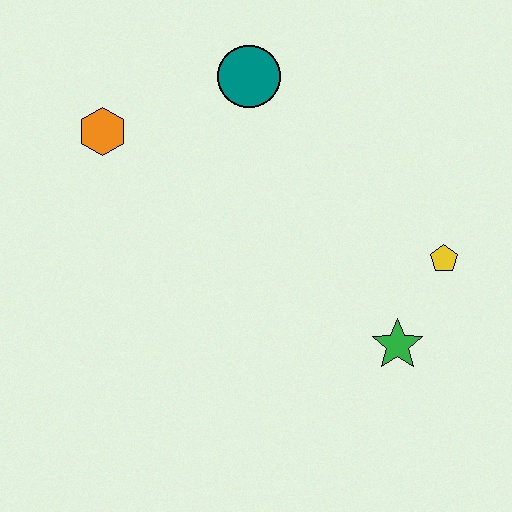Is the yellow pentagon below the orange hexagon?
Yes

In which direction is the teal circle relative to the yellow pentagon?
The teal circle is to the left of the yellow pentagon.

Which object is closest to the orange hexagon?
The teal circle is closest to the orange hexagon.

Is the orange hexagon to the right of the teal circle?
No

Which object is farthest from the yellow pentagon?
The orange hexagon is farthest from the yellow pentagon.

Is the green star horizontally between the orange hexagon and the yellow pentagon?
Yes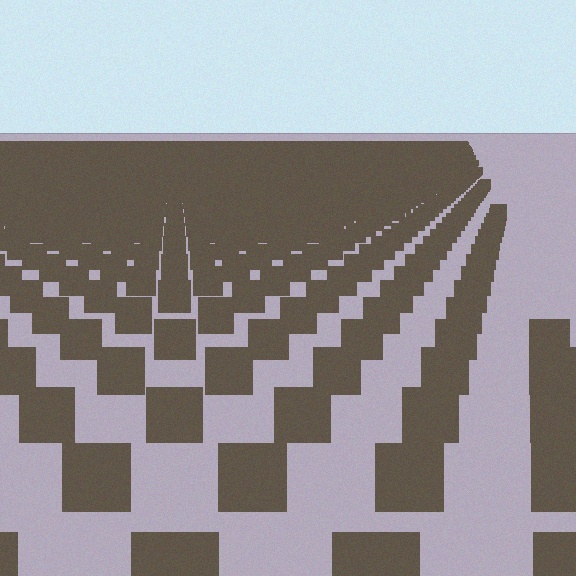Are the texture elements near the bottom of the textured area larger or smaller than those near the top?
Larger. Near the bottom, elements are closer to the viewer and appear at a bigger on-screen size.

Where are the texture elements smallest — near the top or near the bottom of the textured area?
Near the top.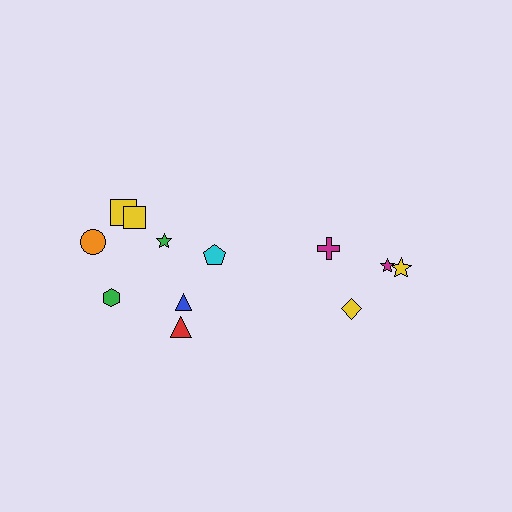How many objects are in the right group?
There are 4 objects.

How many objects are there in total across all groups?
There are 12 objects.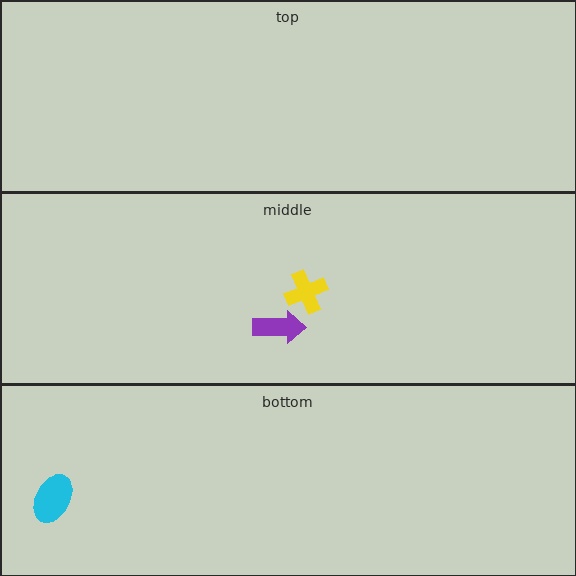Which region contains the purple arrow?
The middle region.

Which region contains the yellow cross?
The middle region.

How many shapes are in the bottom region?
1.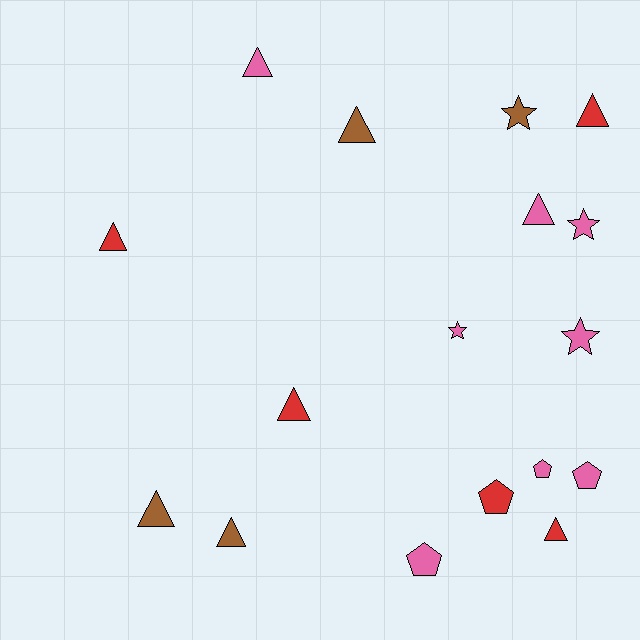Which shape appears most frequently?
Triangle, with 9 objects.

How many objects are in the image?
There are 17 objects.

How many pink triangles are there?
There are 2 pink triangles.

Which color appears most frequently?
Pink, with 8 objects.